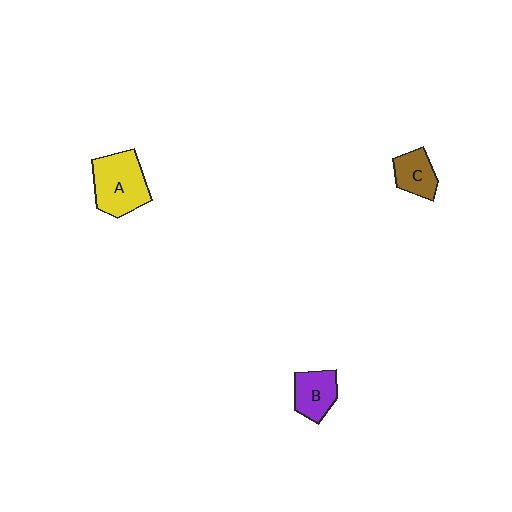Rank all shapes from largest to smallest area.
From largest to smallest: A (yellow), B (purple), C (brown).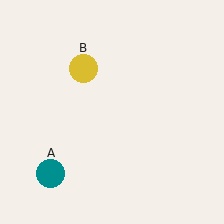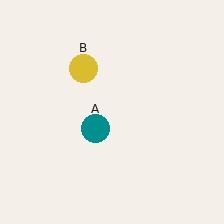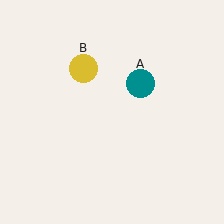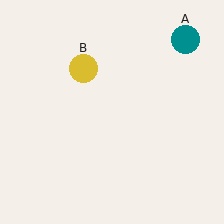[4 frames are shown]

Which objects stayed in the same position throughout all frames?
Yellow circle (object B) remained stationary.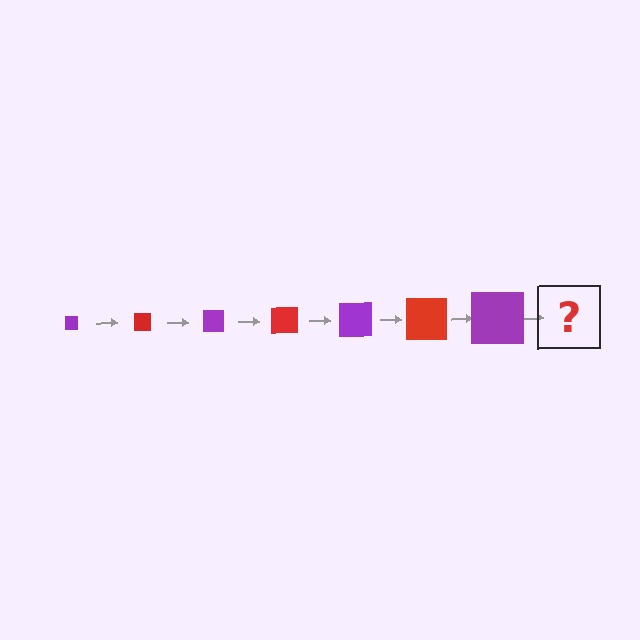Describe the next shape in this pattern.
It should be a red square, larger than the previous one.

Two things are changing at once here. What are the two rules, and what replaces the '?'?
The two rules are that the square grows larger each step and the color cycles through purple and red. The '?' should be a red square, larger than the previous one.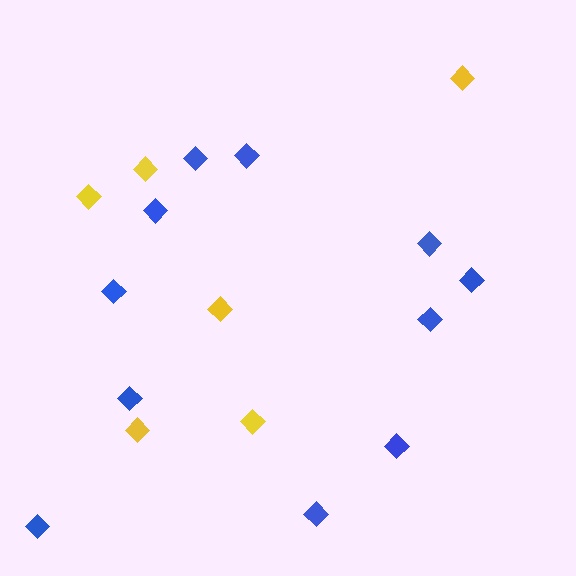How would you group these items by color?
There are 2 groups: one group of blue diamonds (11) and one group of yellow diamonds (6).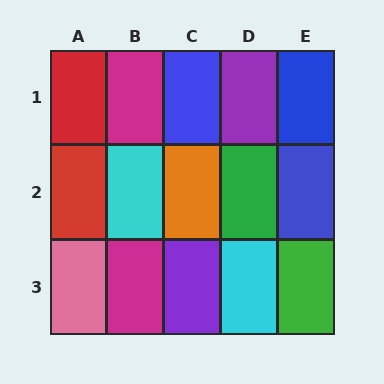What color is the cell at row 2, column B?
Cyan.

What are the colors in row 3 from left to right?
Pink, magenta, purple, cyan, green.